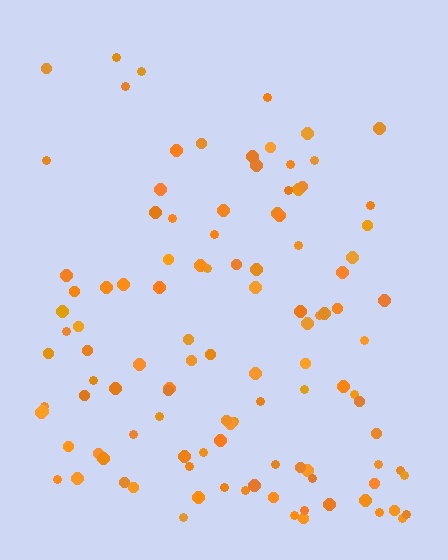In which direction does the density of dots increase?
From top to bottom, with the bottom side densest.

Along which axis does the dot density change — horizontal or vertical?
Vertical.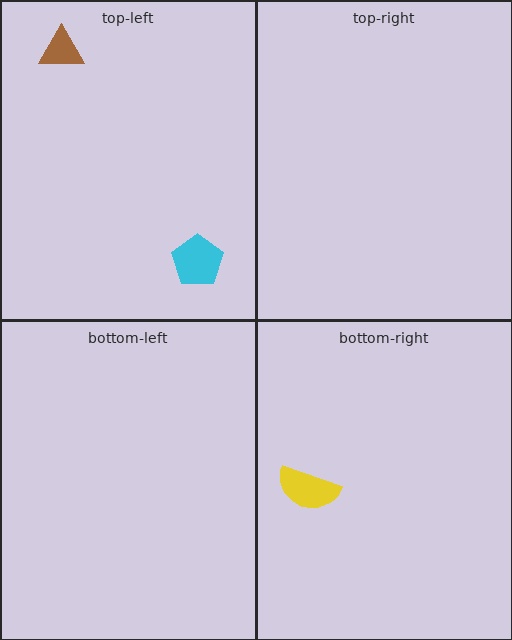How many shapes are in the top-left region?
2.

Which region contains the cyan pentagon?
The top-left region.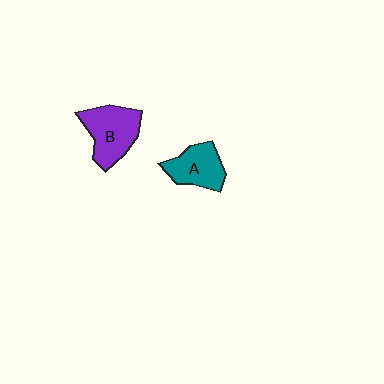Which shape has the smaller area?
Shape A (teal).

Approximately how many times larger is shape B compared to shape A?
Approximately 1.3 times.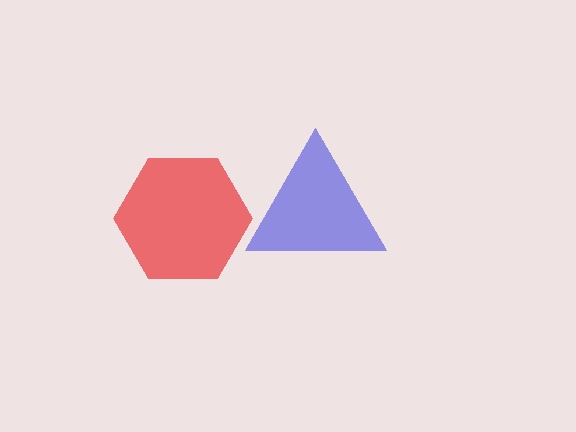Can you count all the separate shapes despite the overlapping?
Yes, there are 2 separate shapes.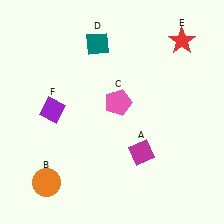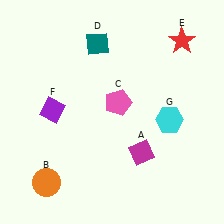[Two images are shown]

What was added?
A cyan hexagon (G) was added in Image 2.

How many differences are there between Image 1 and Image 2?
There is 1 difference between the two images.